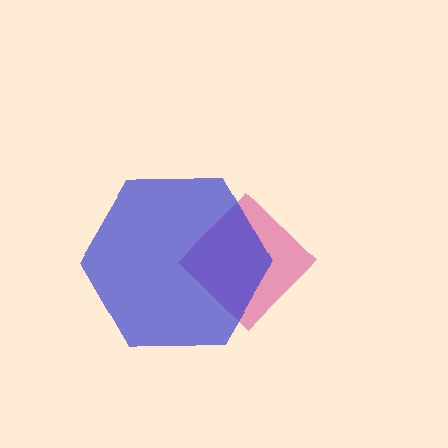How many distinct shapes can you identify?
There are 2 distinct shapes: a magenta diamond, a blue hexagon.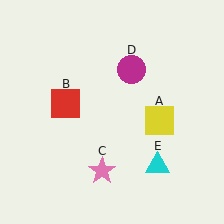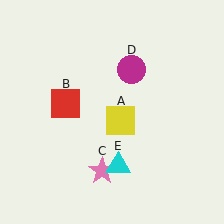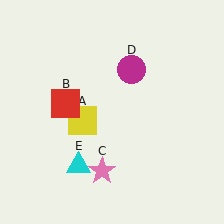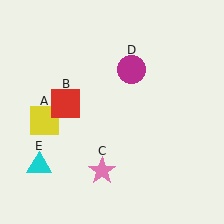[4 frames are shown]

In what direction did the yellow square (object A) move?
The yellow square (object A) moved left.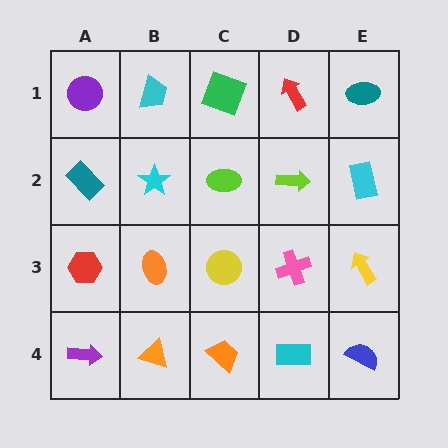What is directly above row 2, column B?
A cyan trapezoid.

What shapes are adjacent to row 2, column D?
A red arrow (row 1, column D), a pink cross (row 3, column D), a lime ellipse (row 2, column C), a cyan rectangle (row 2, column E).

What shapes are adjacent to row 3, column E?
A cyan rectangle (row 2, column E), a blue semicircle (row 4, column E), a pink cross (row 3, column D).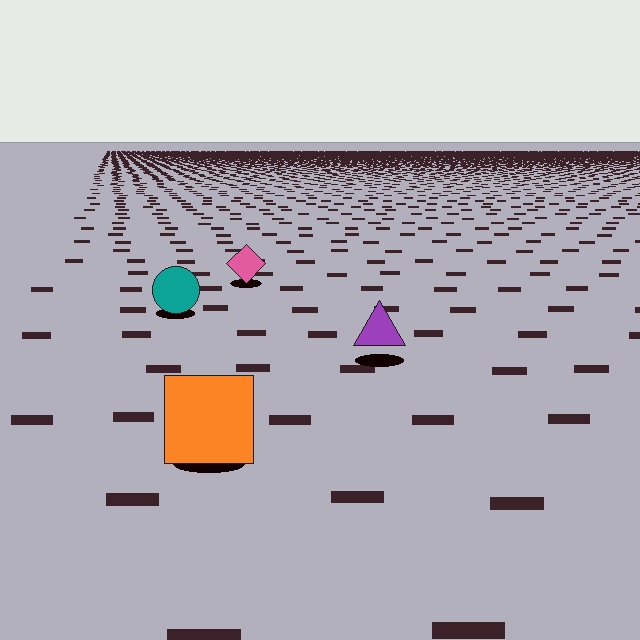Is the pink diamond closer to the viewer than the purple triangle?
No. The purple triangle is closer — you can tell from the texture gradient: the ground texture is coarser near it.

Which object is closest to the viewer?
The orange square is closest. The texture marks near it are larger and more spread out.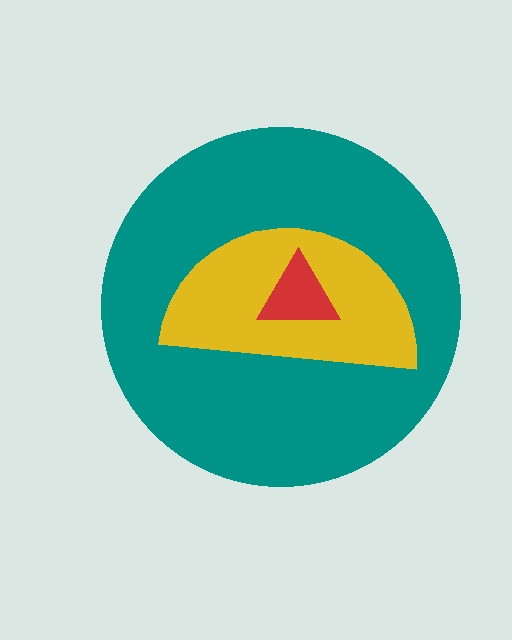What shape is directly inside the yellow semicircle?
The red triangle.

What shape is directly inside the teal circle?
The yellow semicircle.